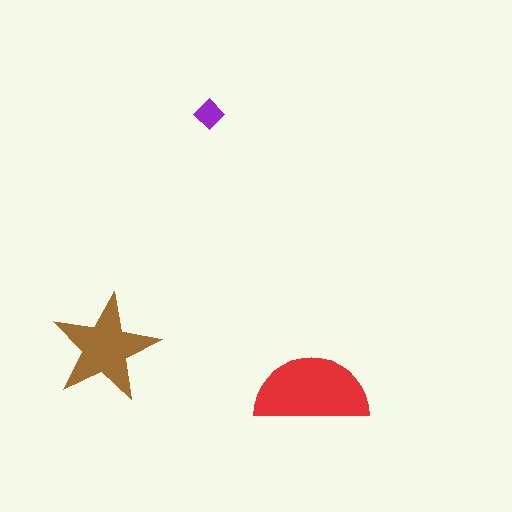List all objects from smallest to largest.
The purple diamond, the brown star, the red semicircle.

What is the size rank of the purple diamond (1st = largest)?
3rd.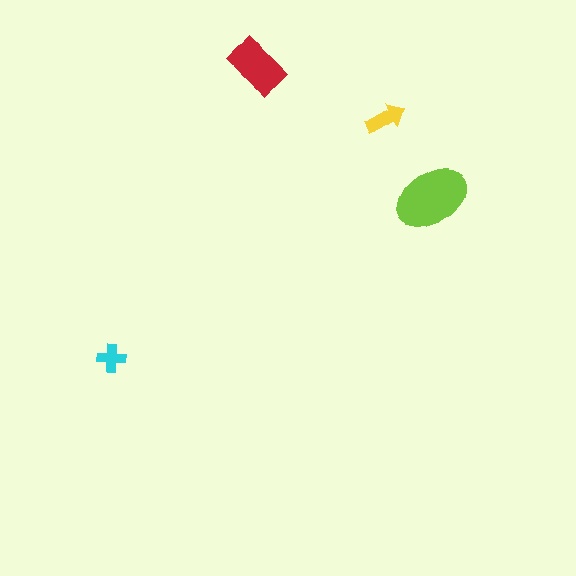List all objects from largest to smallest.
The lime ellipse, the red rectangle, the yellow arrow, the cyan cross.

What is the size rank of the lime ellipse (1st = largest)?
1st.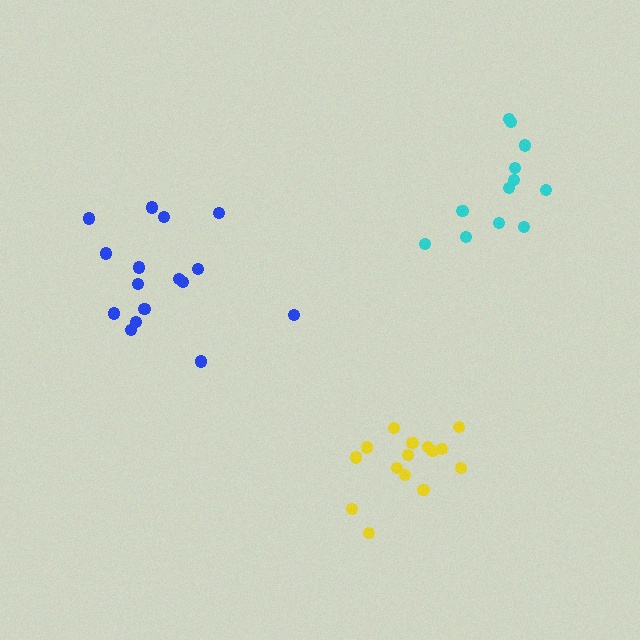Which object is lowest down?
The yellow cluster is bottommost.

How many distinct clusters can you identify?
There are 3 distinct clusters.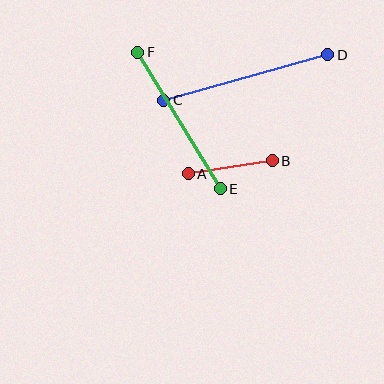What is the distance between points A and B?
The distance is approximately 85 pixels.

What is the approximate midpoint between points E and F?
The midpoint is at approximately (179, 121) pixels.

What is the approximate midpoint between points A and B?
The midpoint is at approximately (230, 167) pixels.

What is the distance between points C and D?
The distance is approximately 170 pixels.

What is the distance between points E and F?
The distance is approximately 160 pixels.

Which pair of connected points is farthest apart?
Points C and D are farthest apart.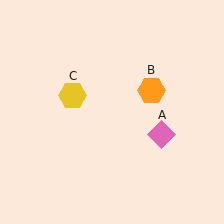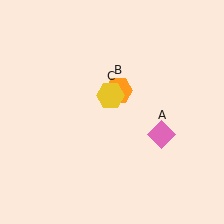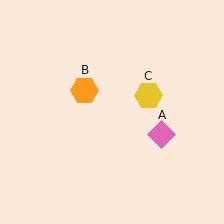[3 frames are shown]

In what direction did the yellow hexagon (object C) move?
The yellow hexagon (object C) moved right.